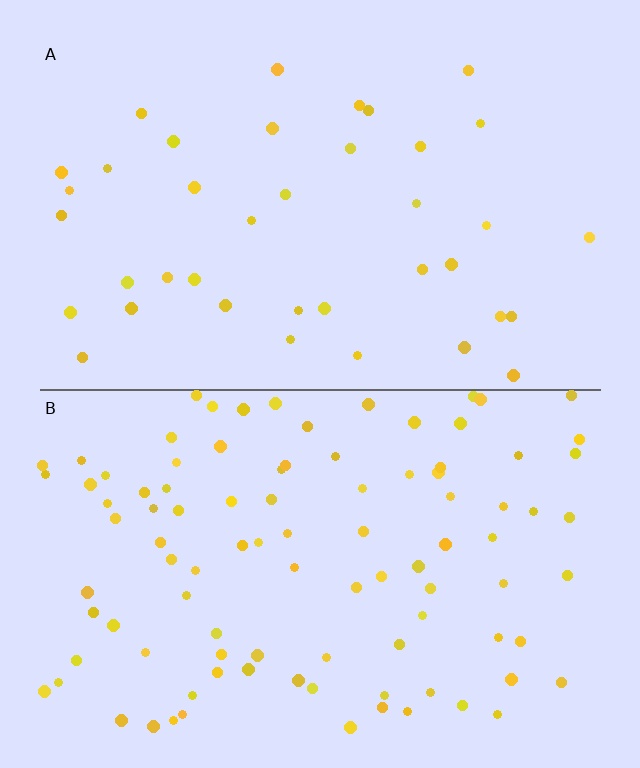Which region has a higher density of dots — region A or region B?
B (the bottom).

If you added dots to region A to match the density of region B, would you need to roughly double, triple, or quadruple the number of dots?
Approximately triple.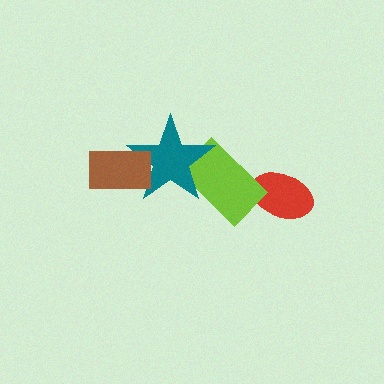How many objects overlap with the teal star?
2 objects overlap with the teal star.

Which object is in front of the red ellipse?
The lime rectangle is in front of the red ellipse.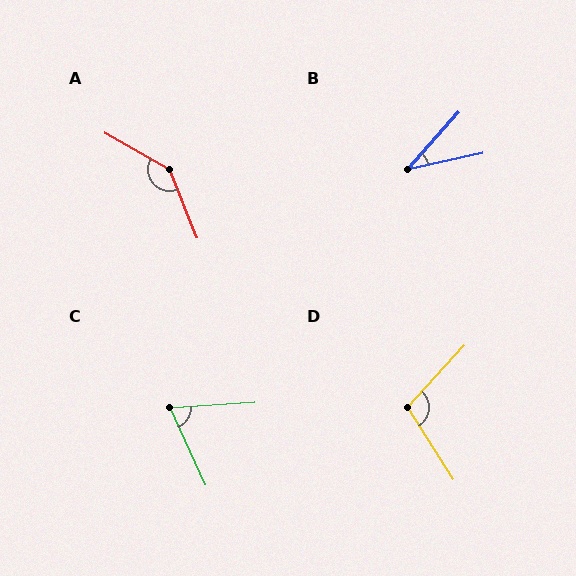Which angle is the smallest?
B, at approximately 35 degrees.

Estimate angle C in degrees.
Approximately 69 degrees.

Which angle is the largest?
A, at approximately 141 degrees.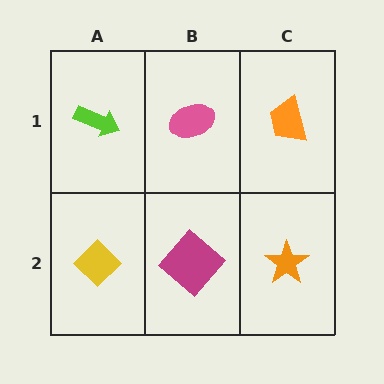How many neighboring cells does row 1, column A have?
2.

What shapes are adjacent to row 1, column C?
An orange star (row 2, column C), a pink ellipse (row 1, column B).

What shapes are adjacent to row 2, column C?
An orange trapezoid (row 1, column C), a magenta diamond (row 2, column B).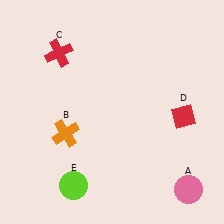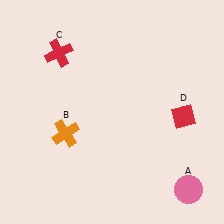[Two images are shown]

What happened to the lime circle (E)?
The lime circle (E) was removed in Image 2. It was in the bottom-left area of Image 1.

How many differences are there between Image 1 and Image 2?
There is 1 difference between the two images.